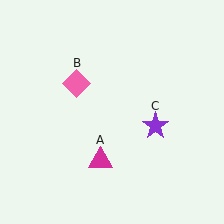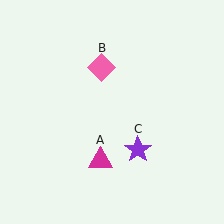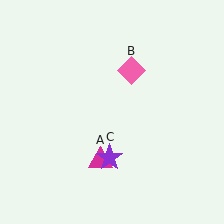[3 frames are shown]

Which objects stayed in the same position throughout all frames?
Magenta triangle (object A) remained stationary.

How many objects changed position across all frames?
2 objects changed position: pink diamond (object B), purple star (object C).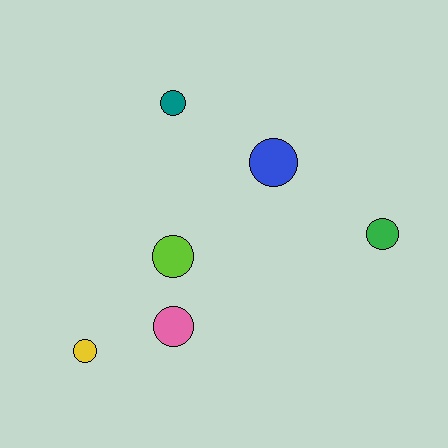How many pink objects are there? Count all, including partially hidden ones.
There is 1 pink object.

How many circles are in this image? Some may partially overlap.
There are 6 circles.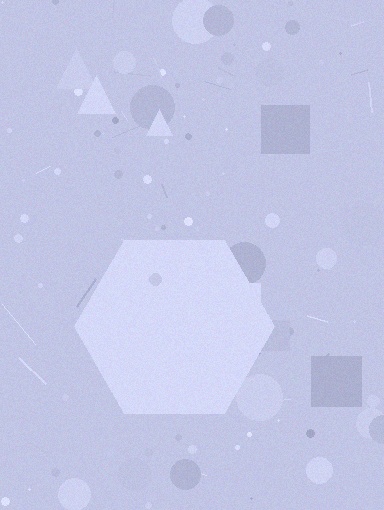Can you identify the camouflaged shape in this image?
The camouflaged shape is a hexagon.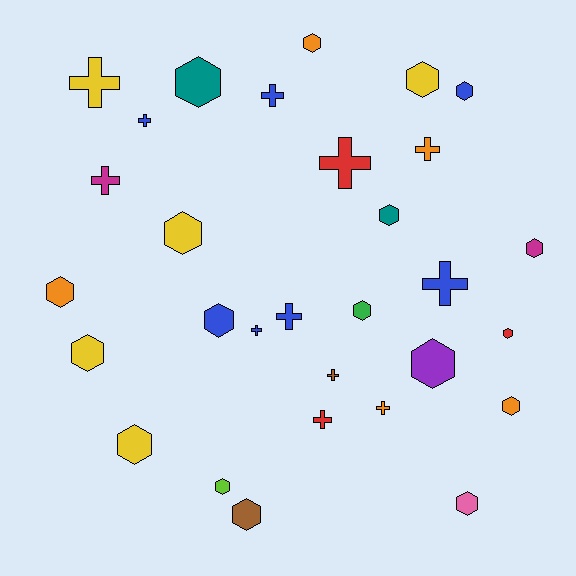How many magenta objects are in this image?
There are 2 magenta objects.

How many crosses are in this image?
There are 12 crosses.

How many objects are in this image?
There are 30 objects.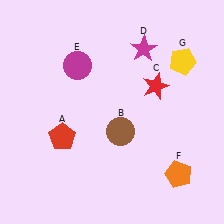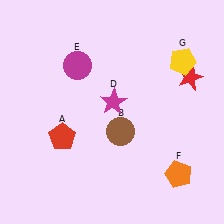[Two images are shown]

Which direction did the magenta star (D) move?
The magenta star (D) moved down.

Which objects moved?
The objects that moved are: the red star (C), the magenta star (D).